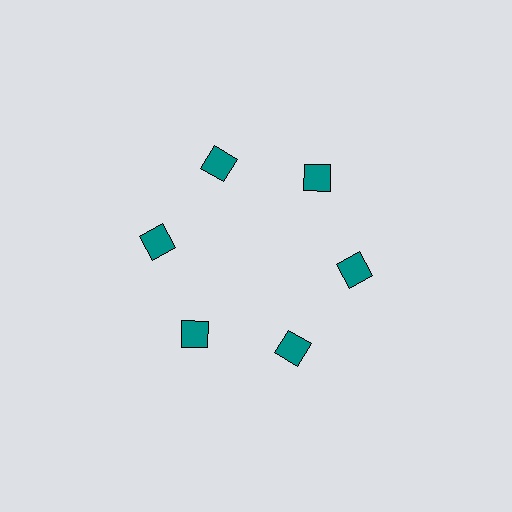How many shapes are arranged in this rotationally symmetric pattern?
There are 6 shapes, arranged in 6 groups of 1.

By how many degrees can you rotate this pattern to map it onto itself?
The pattern maps onto itself every 60 degrees of rotation.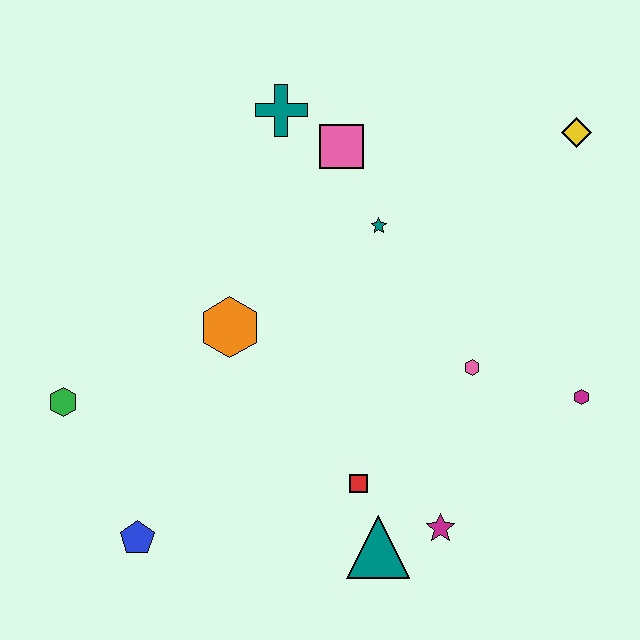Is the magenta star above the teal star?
No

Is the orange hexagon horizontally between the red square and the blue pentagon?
Yes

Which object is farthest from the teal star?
The blue pentagon is farthest from the teal star.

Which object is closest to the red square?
The teal triangle is closest to the red square.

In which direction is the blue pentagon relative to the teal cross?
The blue pentagon is below the teal cross.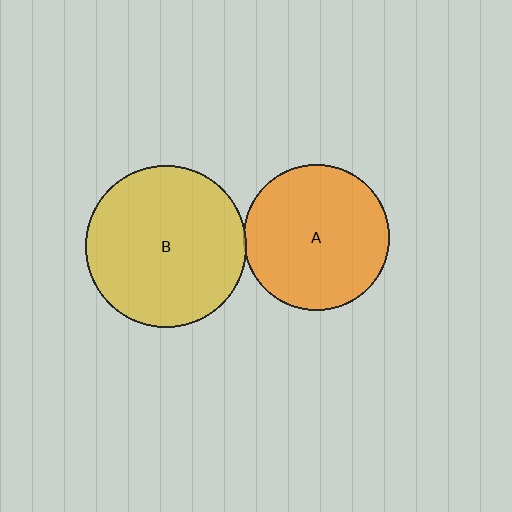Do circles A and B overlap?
Yes.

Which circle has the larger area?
Circle B (yellow).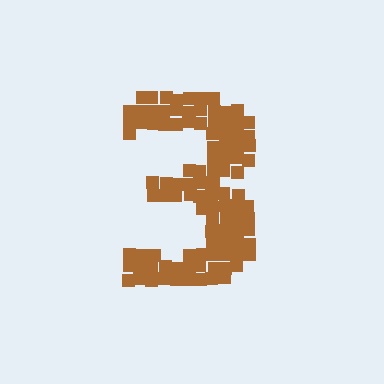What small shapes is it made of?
It is made of small squares.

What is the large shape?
The large shape is the digit 3.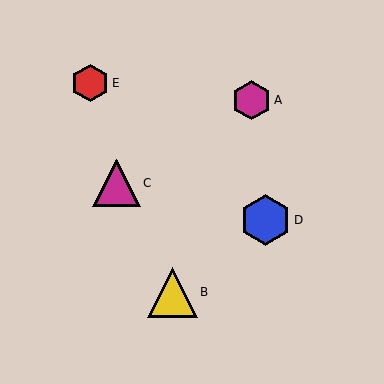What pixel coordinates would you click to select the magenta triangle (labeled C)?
Click at (116, 183) to select the magenta triangle C.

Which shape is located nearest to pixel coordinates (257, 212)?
The blue hexagon (labeled D) at (265, 220) is nearest to that location.